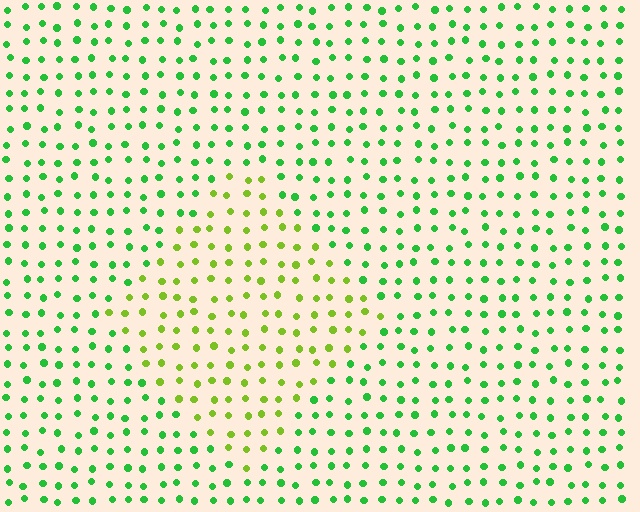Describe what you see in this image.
The image is filled with small green elements in a uniform arrangement. A diamond-shaped region is visible where the elements are tinted to a slightly different hue, forming a subtle color boundary.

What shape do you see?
I see a diamond.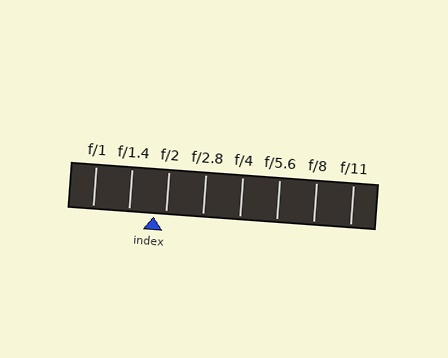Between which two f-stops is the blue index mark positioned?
The index mark is between f/1.4 and f/2.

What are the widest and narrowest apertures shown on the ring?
The widest aperture shown is f/1 and the narrowest is f/11.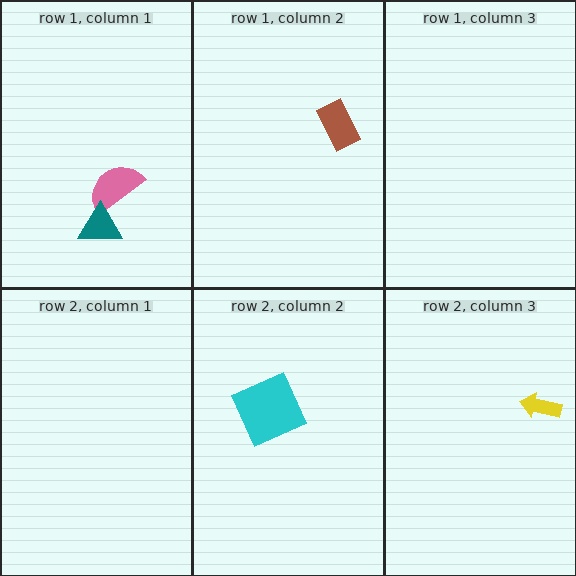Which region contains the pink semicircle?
The row 1, column 1 region.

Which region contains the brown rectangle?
The row 1, column 2 region.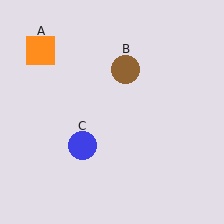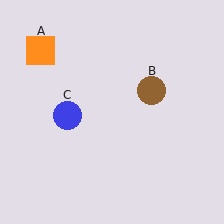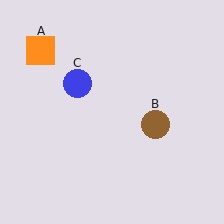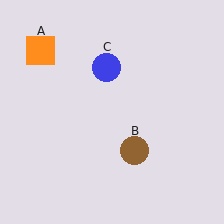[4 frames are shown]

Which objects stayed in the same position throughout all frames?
Orange square (object A) remained stationary.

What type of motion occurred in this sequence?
The brown circle (object B), blue circle (object C) rotated clockwise around the center of the scene.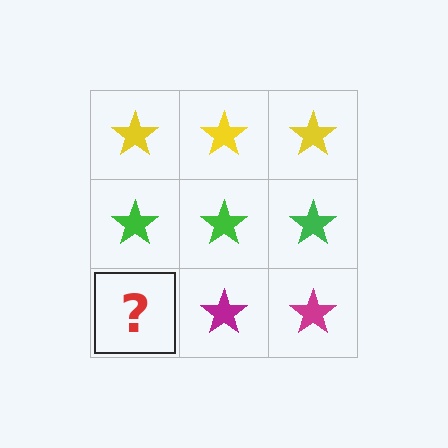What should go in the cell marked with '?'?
The missing cell should contain a magenta star.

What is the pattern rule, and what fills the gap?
The rule is that each row has a consistent color. The gap should be filled with a magenta star.